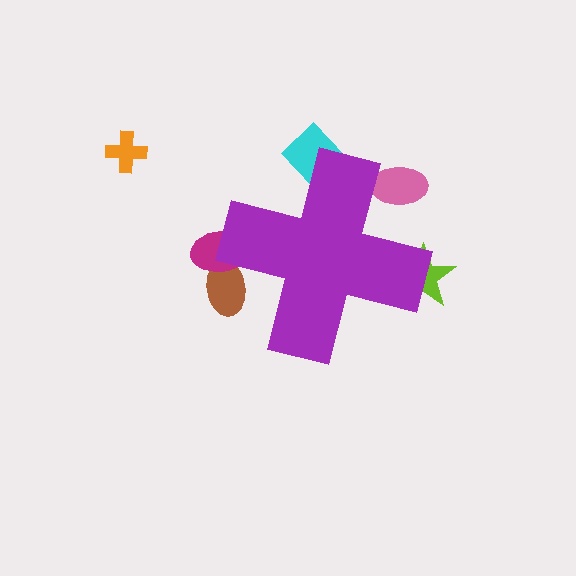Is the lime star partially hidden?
Yes, the lime star is partially hidden behind the purple cross.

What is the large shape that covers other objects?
A purple cross.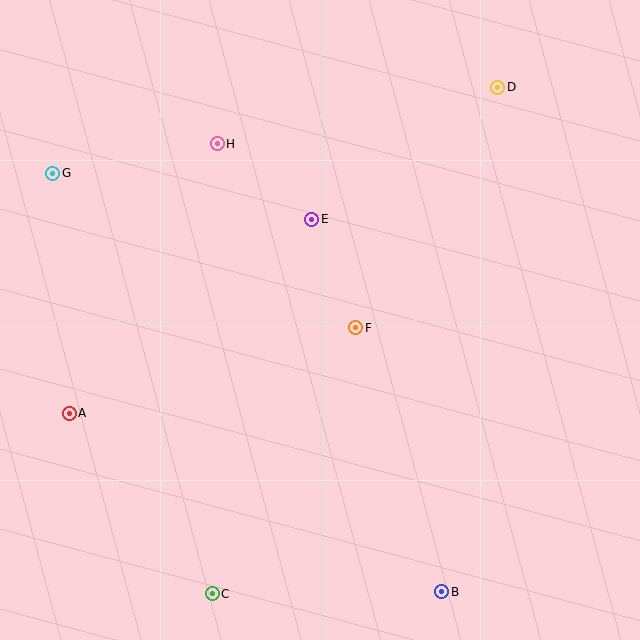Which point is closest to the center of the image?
Point F at (356, 328) is closest to the center.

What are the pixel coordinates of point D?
Point D is at (498, 87).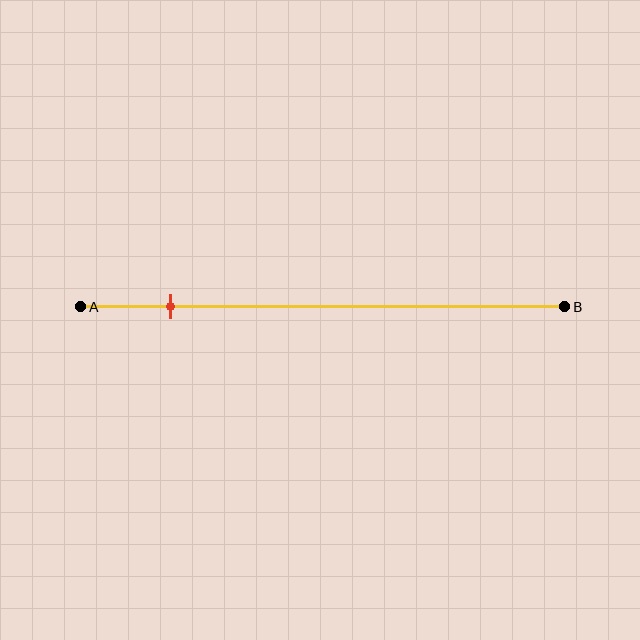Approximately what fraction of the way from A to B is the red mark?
The red mark is approximately 20% of the way from A to B.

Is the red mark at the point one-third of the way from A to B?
No, the mark is at about 20% from A, not at the 33% one-third point.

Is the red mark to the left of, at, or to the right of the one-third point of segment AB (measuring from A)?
The red mark is to the left of the one-third point of segment AB.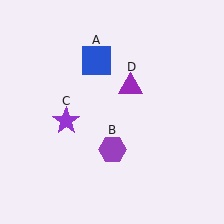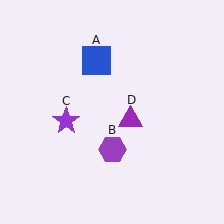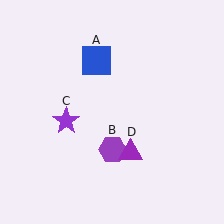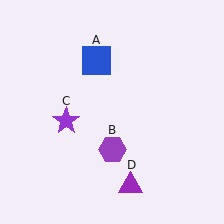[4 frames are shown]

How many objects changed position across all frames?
1 object changed position: purple triangle (object D).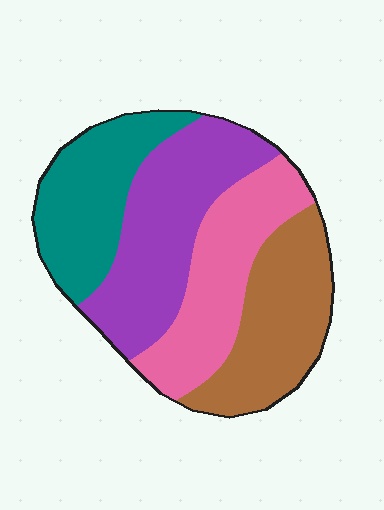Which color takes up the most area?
Purple, at roughly 30%.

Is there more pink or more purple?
Purple.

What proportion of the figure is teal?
Teal covers roughly 20% of the figure.